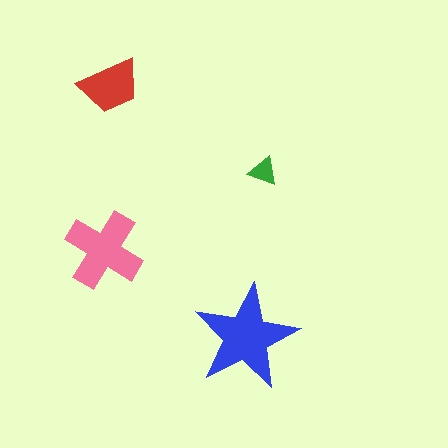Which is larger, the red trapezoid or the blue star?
The blue star.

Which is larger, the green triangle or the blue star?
The blue star.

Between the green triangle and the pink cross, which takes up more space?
The pink cross.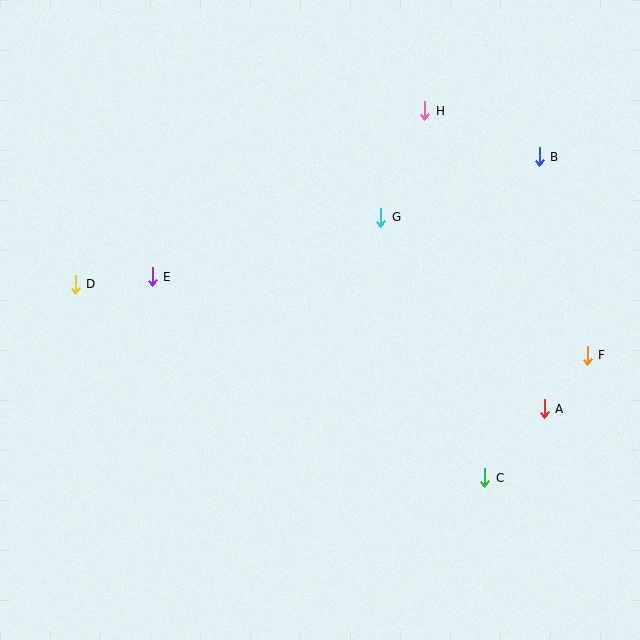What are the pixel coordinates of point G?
Point G is at (381, 217).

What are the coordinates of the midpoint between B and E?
The midpoint between B and E is at (346, 217).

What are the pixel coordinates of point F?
Point F is at (587, 355).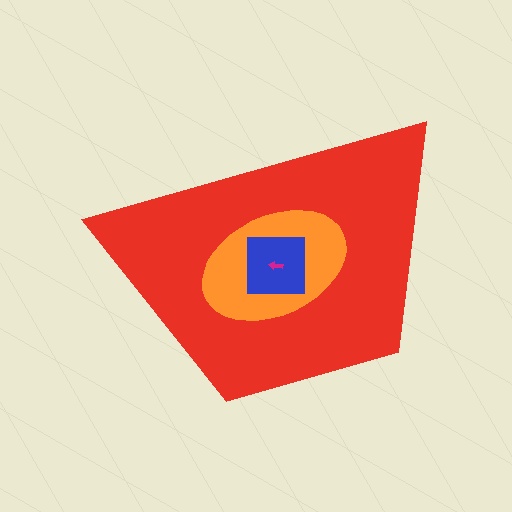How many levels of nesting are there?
4.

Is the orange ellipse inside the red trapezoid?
Yes.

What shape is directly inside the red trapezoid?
The orange ellipse.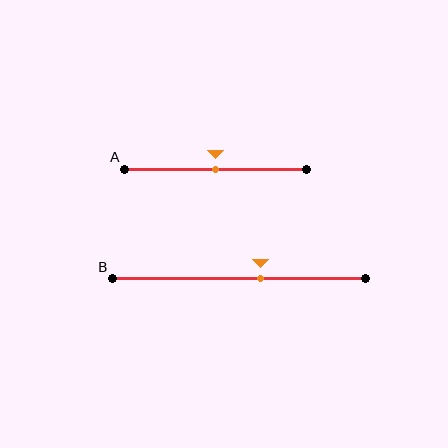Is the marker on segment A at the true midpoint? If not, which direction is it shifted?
Yes, the marker on segment A is at the true midpoint.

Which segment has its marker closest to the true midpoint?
Segment A has its marker closest to the true midpoint.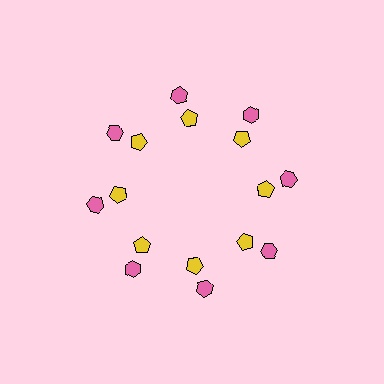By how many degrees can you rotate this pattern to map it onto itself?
The pattern maps onto itself every 45 degrees of rotation.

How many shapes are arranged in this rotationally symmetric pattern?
There are 16 shapes, arranged in 8 groups of 2.